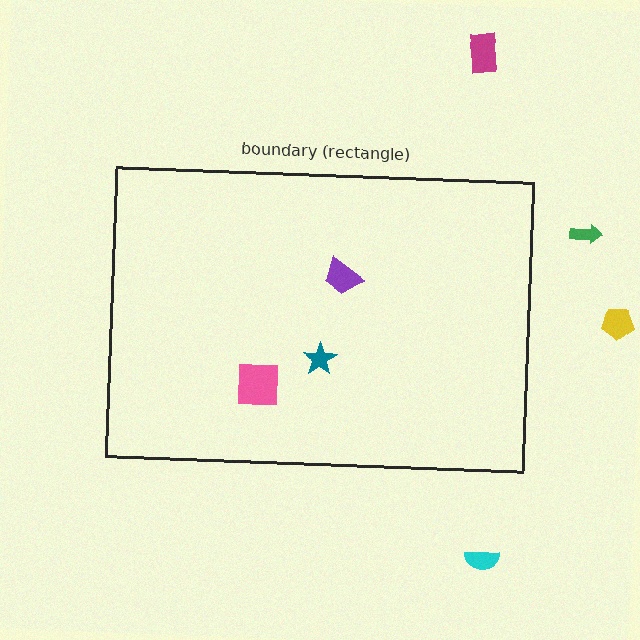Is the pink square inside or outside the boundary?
Inside.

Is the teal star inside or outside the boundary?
Inside.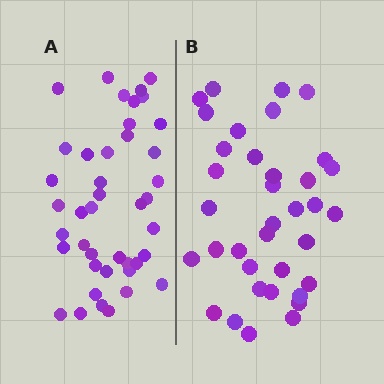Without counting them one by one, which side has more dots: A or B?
Region A (the left region) has more dots.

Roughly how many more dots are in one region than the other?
Region A has about 6 more dots than region B.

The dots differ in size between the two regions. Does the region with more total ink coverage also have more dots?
No. Region B has more total ink coverage because its dots are larger, but region A actually contains more individual dots. Total area can be misleading — the number of items is what matters here.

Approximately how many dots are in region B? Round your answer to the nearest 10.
About 40 dots. (The exact count is 36, which rounds to 40.)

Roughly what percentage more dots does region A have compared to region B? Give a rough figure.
About 15% more.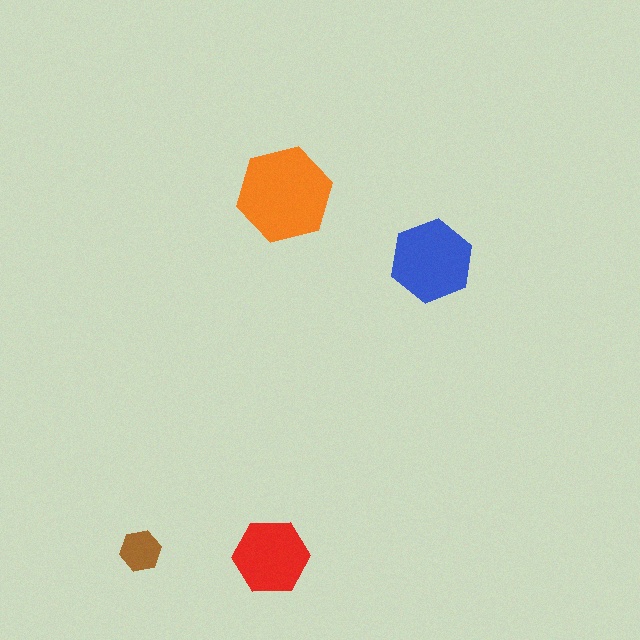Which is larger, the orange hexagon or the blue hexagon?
The orange one.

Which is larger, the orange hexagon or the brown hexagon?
The orange one.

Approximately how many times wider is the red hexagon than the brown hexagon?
About 2 times wider.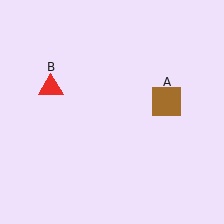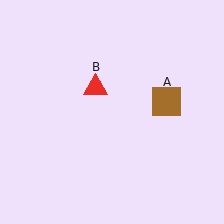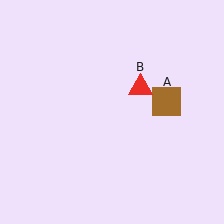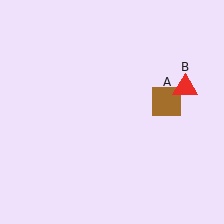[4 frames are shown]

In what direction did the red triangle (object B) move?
The red triangle (object B) moved right.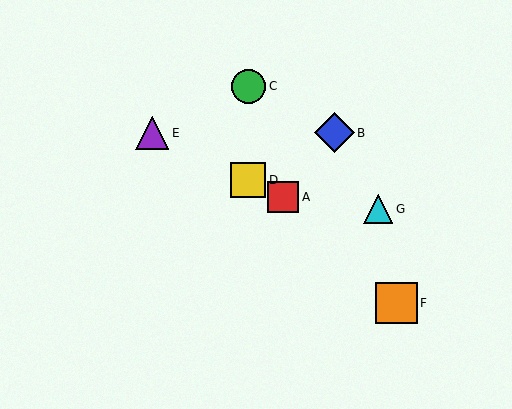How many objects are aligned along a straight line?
3 objects (A, D, E) are aligned along a straight line.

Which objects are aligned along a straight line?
Objects A, D, E are aligned along a straight line.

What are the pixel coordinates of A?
Object A is at (283, 197).